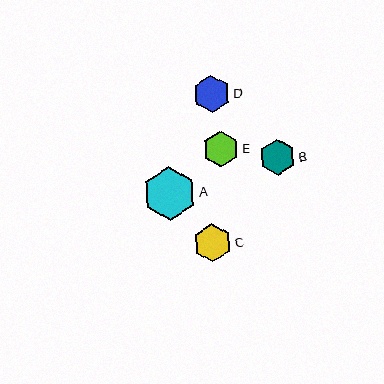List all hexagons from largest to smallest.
From largest to smallest: A, C, D, E, B.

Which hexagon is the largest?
Hexagon A is the largest with a size of approximately 53 pixels.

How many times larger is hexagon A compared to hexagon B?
Hexagon A is approximately 1.5 times the size of hexagon B.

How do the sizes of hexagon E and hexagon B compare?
Hexagon E and hexagon B are approximately the same size.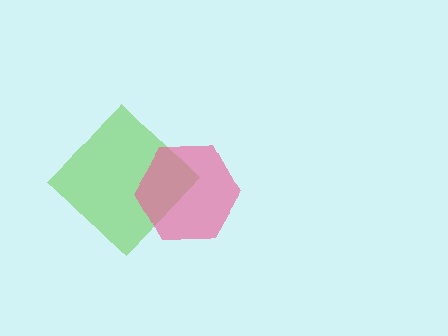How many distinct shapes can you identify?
There are 2 distinct shapes: a lime diamond, a pink hexagon.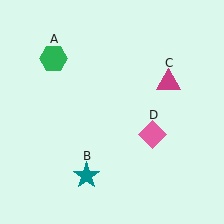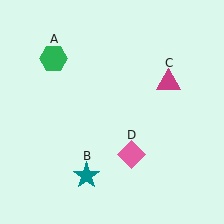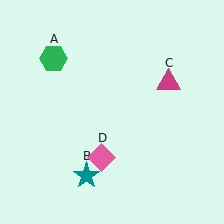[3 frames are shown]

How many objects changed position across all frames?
1 object changed position: pink diamond (object D).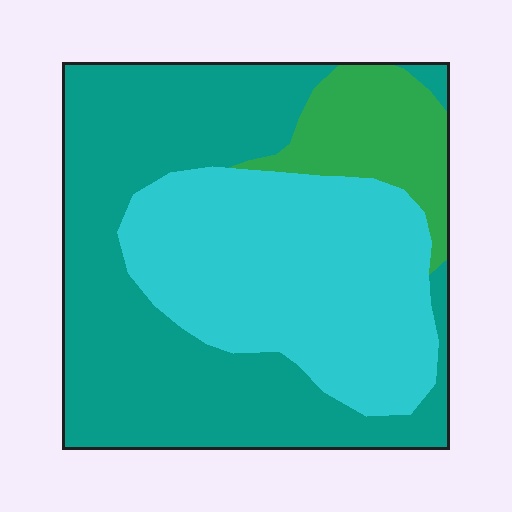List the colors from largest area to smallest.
From largest to smallest: teal, cyan, green.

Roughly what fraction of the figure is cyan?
Cyan covers about 40% of the figure.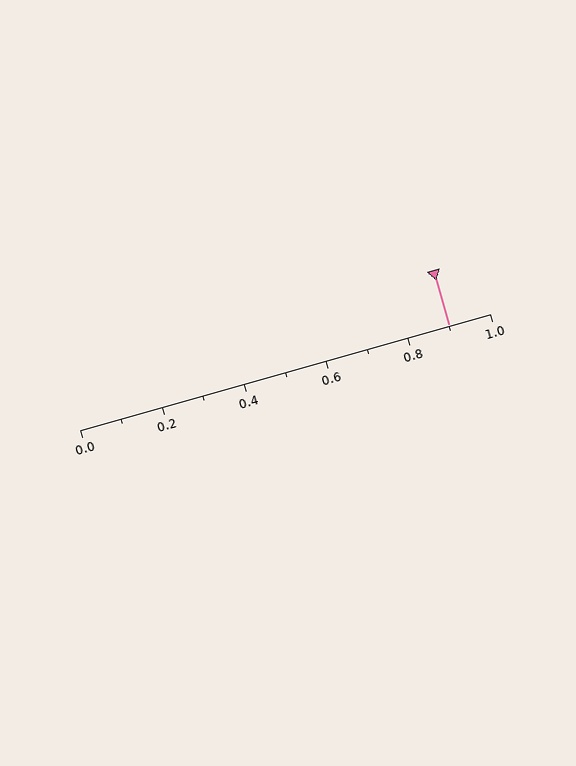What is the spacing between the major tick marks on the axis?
The major ticks are spaced 0.2 apart.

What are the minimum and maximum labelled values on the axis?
The axis runs from 0.0 to 1.0.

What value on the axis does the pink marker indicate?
The marker indicates approximately 0.9.